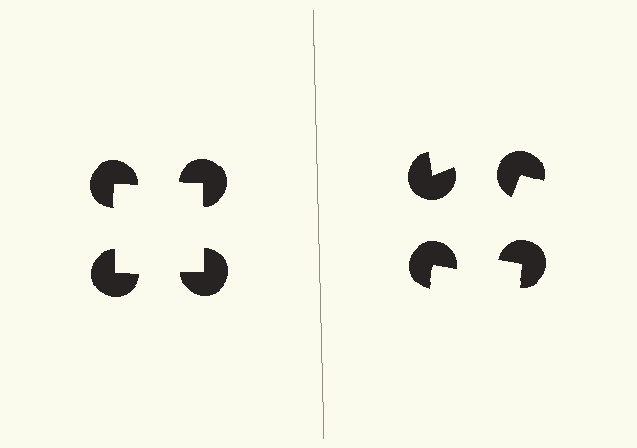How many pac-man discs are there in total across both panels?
8 — 4 on each side.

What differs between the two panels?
The pac-man discs are positioned identically on both sides; only the wedge orientations differ. On the left they align to a square; on the right they are misaligned.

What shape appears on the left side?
An illusory square.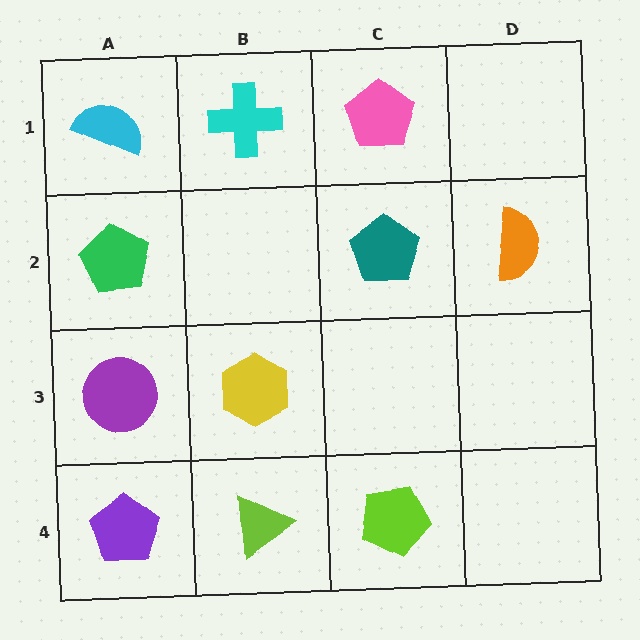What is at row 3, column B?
A yellow hexagon.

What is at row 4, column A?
A purple pentagon.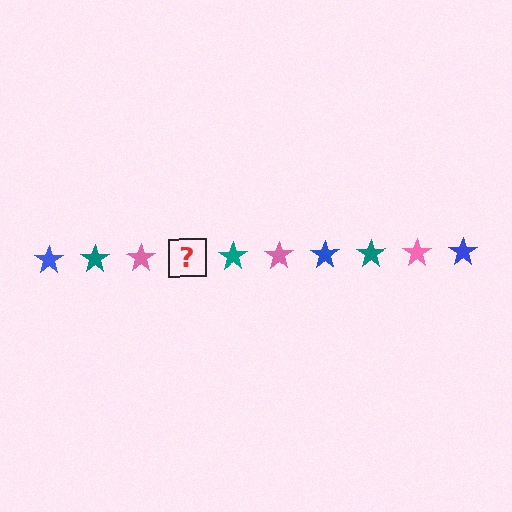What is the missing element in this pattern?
The missing element is a blue star.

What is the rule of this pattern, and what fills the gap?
The rule is that the pattern cycles through blue, teal, pink stars. The gap should be filled with a blue star.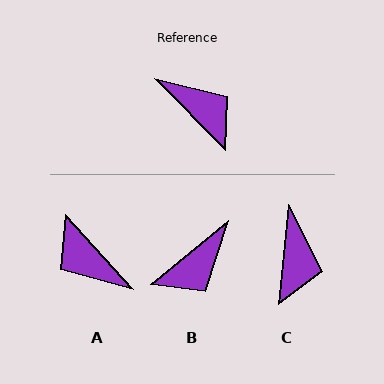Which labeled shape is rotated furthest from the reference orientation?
A, about 178 degrees away.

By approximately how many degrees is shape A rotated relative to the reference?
Approximately 178 degrees counter-clockwise.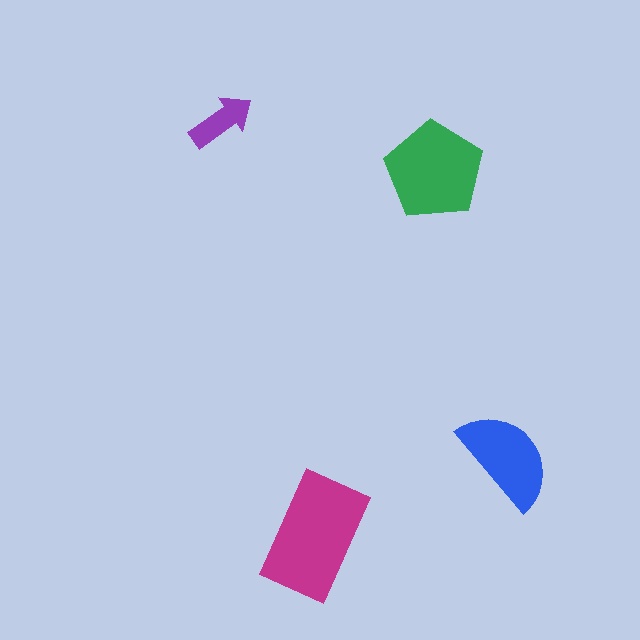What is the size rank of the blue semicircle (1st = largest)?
3rd.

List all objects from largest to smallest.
The magenta rectangle, the green pentagon, the blue semicircle, the purple arrow.